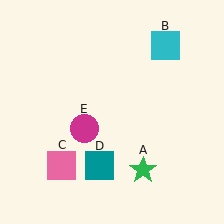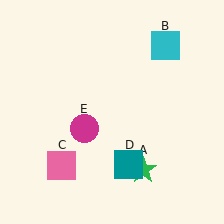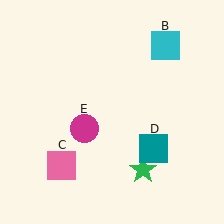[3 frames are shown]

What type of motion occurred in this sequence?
The teal square (object D) rotated counterclockwise around the center of the scene.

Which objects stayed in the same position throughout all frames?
Green star (object A) and cyan square (object B) and pink square (object C) and magenta circle (object E) remained stationary.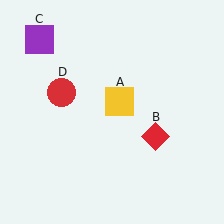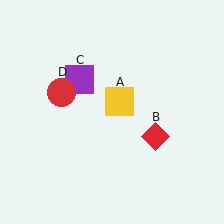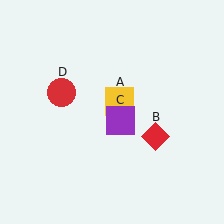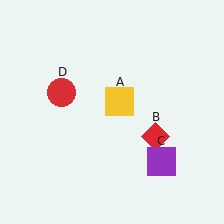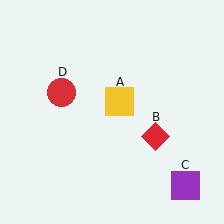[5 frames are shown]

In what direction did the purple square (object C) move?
The purple square (object C) moved down and to the right.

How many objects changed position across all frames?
1 object changed position: purple square (object C).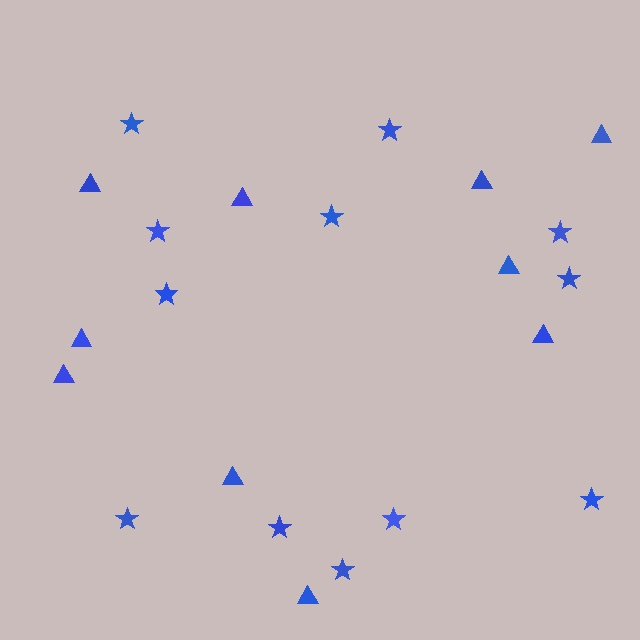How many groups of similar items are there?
There are 2 groups: one group of triangles (10) and one group of stars (12).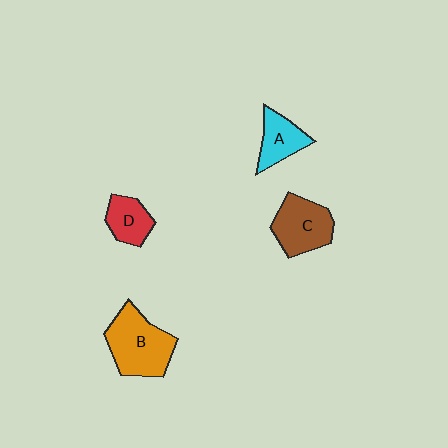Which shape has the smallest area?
Shape D (red).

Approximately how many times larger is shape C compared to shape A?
Approximately 1.4 times.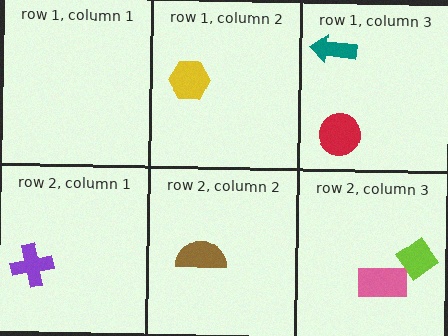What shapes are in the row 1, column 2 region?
The yellow hexagon.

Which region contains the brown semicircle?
The row 2, column 2 region.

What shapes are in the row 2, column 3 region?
The pink rectangle, the lime diamond.